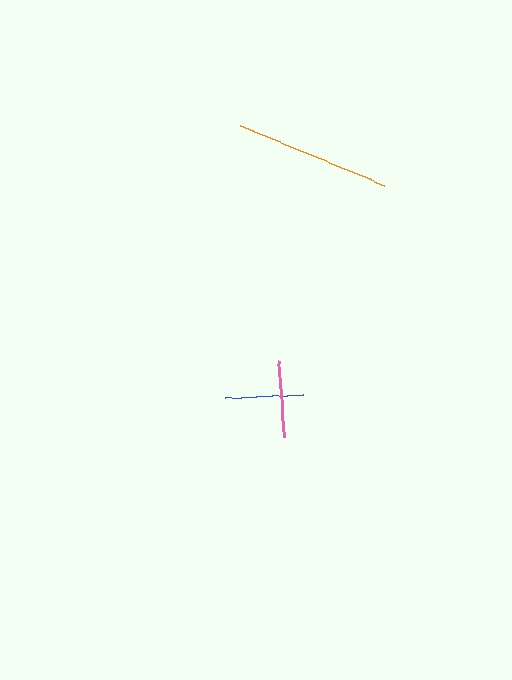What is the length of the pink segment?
The pink segment is approximately 76 pixels long.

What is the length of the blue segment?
The blue segment is approximately 78 pixels long.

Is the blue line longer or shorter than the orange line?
The orange line is longer than the blue line.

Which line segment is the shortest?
The pink line is the shortest at approximately 76 pixels.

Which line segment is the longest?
The orange line is the longest at approximately 156 pixels.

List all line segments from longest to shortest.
From longest to shortest: orange, blue, pink.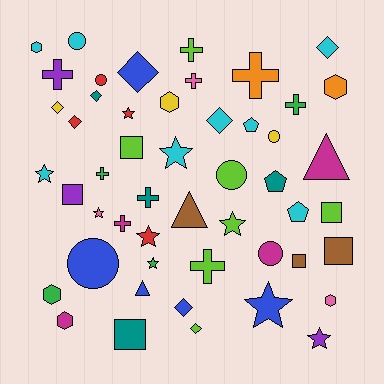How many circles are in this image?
There are 6 circles.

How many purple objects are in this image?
There are 3 purple objects.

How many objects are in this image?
There are 50 objects.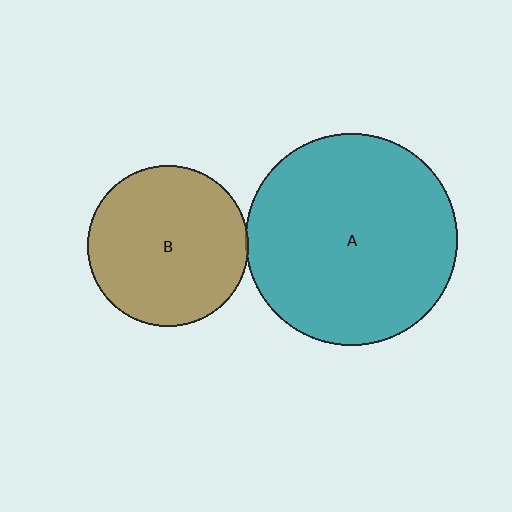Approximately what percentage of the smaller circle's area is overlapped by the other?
Approximately 5%.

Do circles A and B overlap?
Yes.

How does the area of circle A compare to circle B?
Approximately 1.7 times.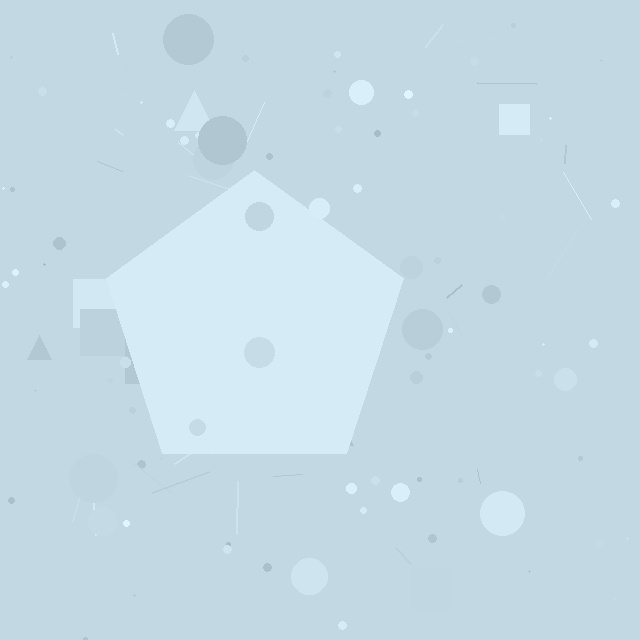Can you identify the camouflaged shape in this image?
The camouflaged shape is a pentagon.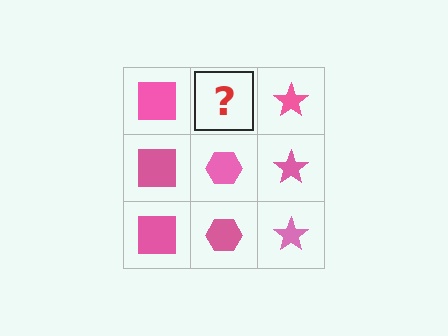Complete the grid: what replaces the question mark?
The question mark should be replaced with a pink hexagon.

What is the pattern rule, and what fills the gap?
The rule is that each column has a consistent shape. The gap should be filled with a pink hexagon.